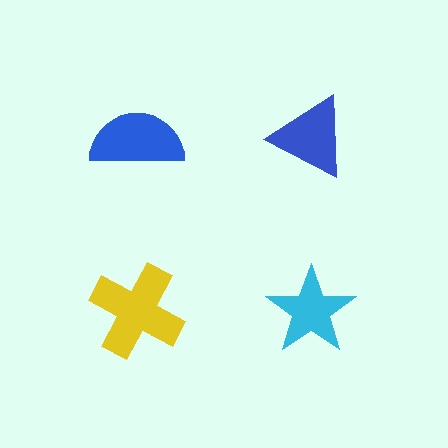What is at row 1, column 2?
A blue triangle.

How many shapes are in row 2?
2 shapes.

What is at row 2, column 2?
A cyan star.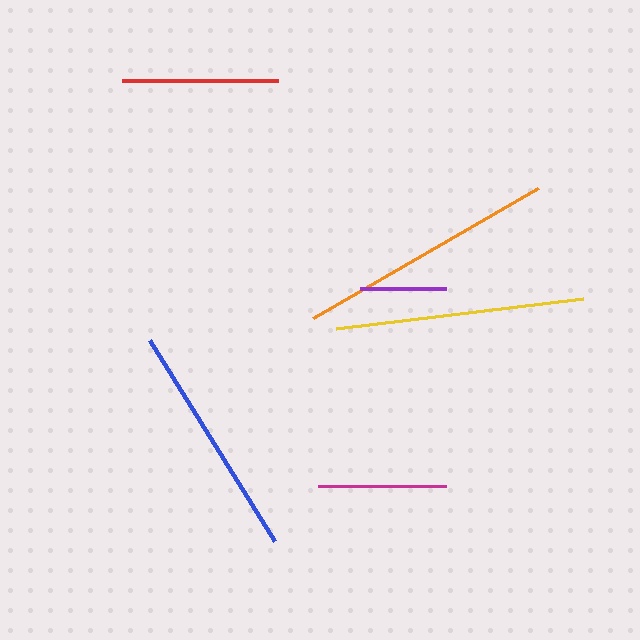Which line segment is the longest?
The orange line is the longest at approximately 259 pixels.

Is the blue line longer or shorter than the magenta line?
The blue line is longer than the magenta line.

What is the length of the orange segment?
The orange segment is approximately 259 pixels long.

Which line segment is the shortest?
The purple line is the shortest at approximately 87 pixels.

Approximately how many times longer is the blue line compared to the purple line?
The blue line is approximately 2.7 times the length of the purple line.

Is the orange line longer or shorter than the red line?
The orange line is longer than the red line.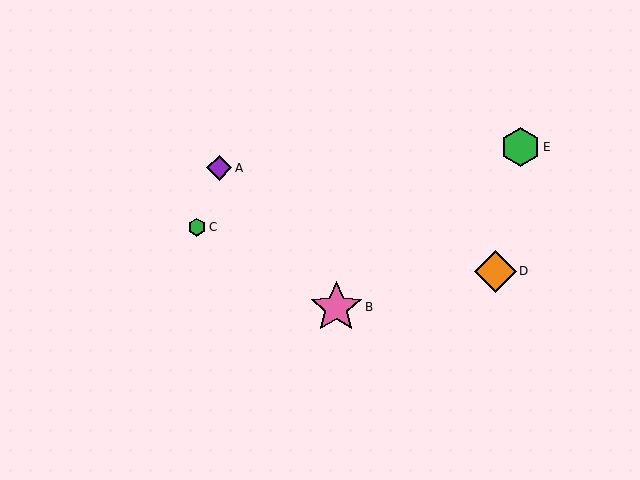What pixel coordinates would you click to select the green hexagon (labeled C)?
Click at (197, 227) to select the green hexagon C.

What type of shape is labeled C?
Shape C is a green hexagon.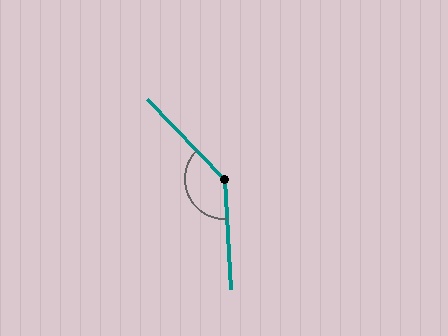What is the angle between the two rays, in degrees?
Approximately 139 degrees.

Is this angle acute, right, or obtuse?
It is obtuse.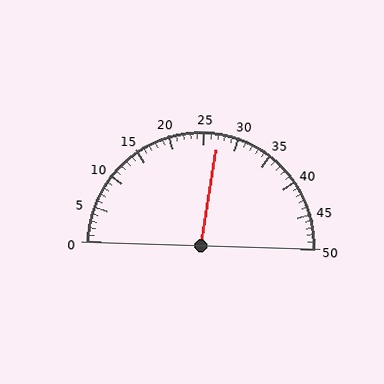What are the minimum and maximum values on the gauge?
The gauge ranges from 0 to 50.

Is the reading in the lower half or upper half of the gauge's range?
The reading is in the upper half of the range (0 to 50).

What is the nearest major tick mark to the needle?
The nearest major tick mark is 25.